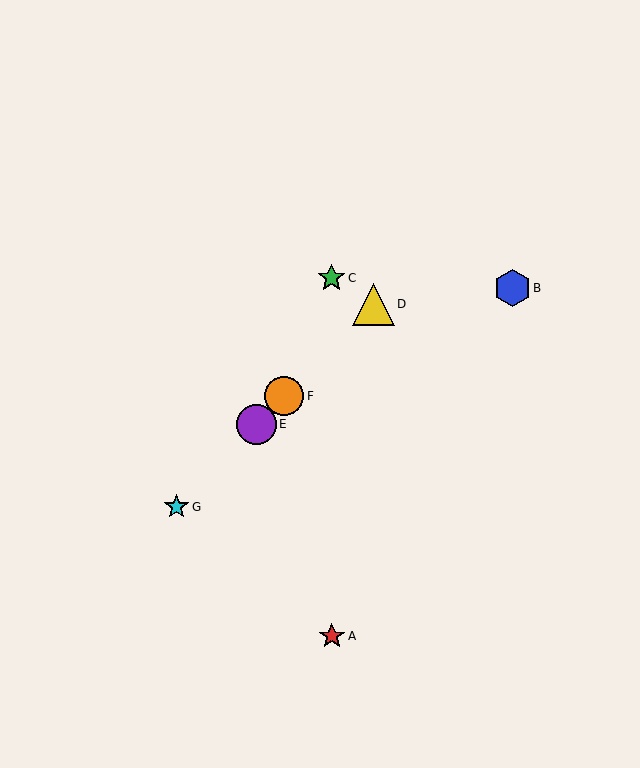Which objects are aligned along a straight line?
Objects D, E, F, G are aligned along a straight line.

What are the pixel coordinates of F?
Object F is at (284, 396).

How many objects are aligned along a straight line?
4 objects (D, E, F, G) are aligned along a straight line.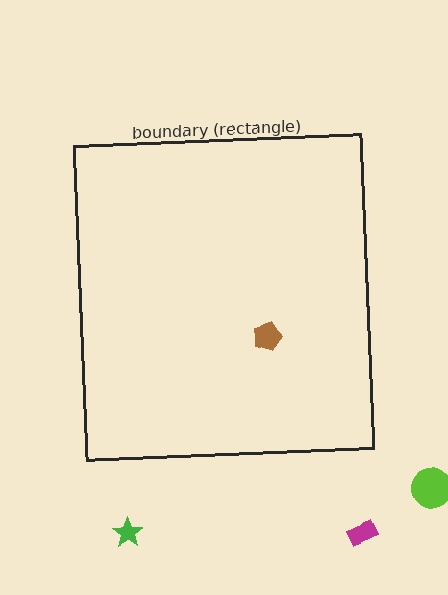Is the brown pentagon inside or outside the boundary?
Inside.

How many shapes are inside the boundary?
1 inside, 3 outside.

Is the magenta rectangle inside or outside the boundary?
Outside.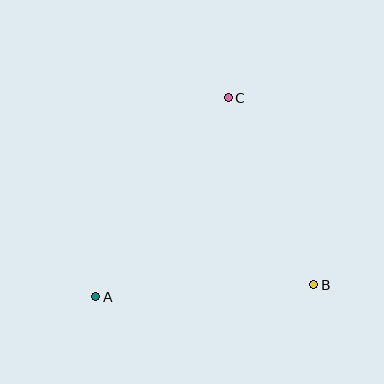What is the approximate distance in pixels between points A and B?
The distance between A and B is approximately 218 pixels.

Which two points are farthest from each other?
Points A and C are farthest from each other.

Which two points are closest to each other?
Points B and C are closest to each other.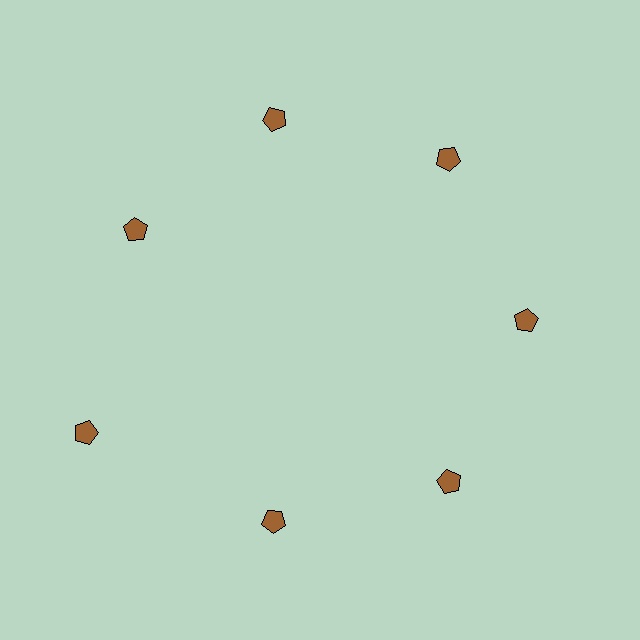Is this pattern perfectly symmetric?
No. The 7 brown pentagons are arranged in a ring, but one element near the 8 o'clock position is pushed outward from the center, breaking the 7-fold rotational symmetry.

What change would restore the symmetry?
The symmetry would be restored by moving it inward, back onto the ring so that all 7 pentagons sit at equal angles and equal distance from the center.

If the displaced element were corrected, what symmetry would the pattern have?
It would have 7-fold rotational symmetry — the pattern would map onto itself every 51 degrees.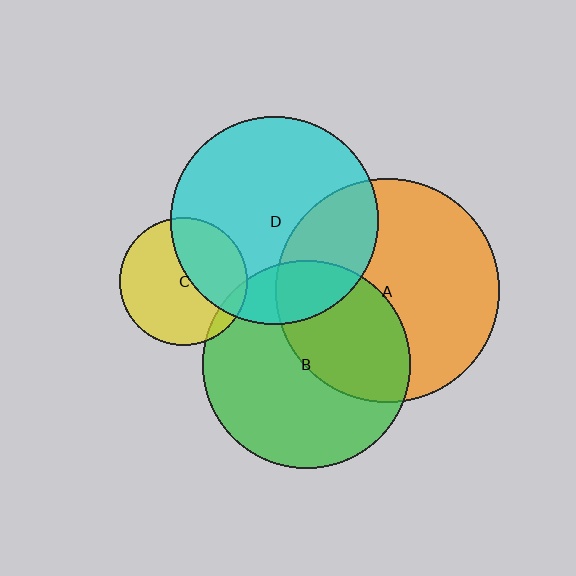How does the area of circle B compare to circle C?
Approximately 2.6 times.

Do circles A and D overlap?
Yes.